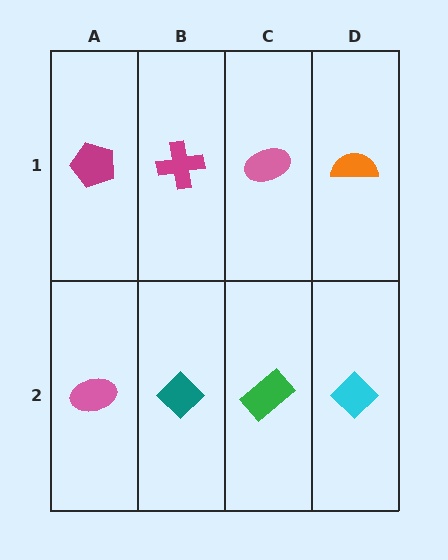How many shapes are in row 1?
4 shapes.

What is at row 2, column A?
A pink ellipse.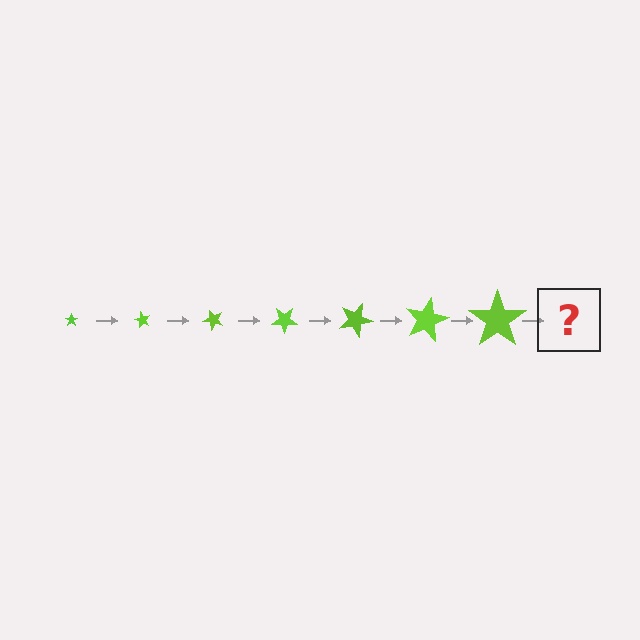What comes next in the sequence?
The next element should be a star, larger than the previous one and rotated 420 degrees from the start.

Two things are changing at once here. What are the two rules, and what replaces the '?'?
The two rules are that the star grows larger each step and it rotates 60 degrees each step. The '?' should be a star, larger than the previous one and rotated 420 degrees from the start.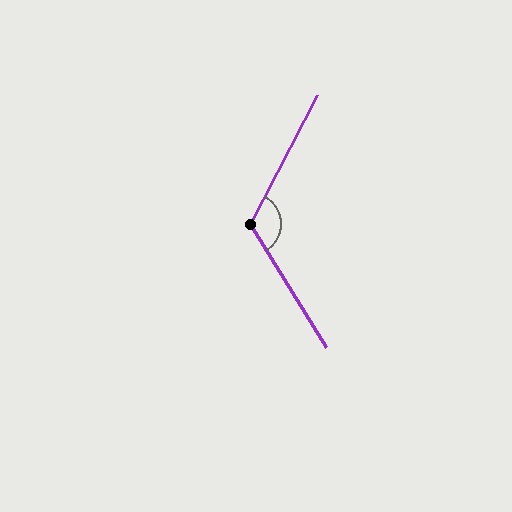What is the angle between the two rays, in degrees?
Approximately 121 degrees.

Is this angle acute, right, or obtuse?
It is obtuse.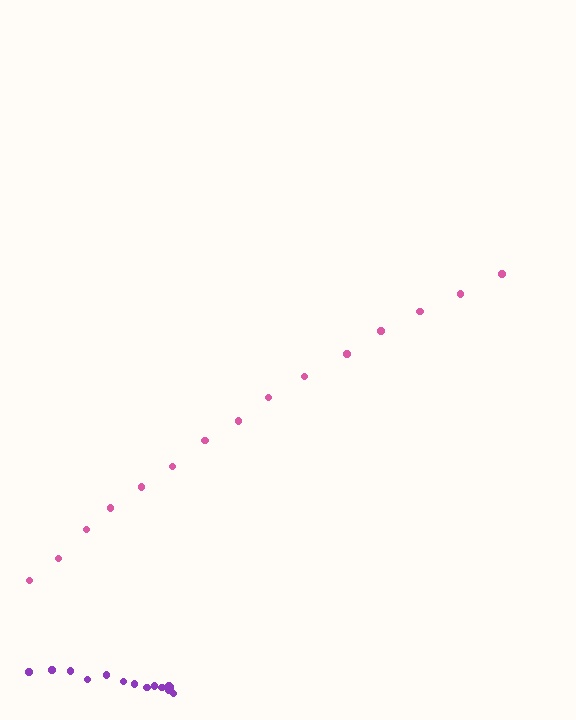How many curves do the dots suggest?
There are 2 distinct paths.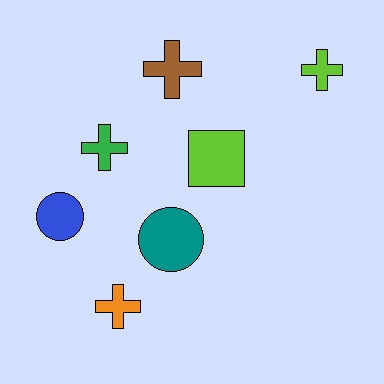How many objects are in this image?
There are 7 objects.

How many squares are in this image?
There is 1 square.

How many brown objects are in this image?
There is 1 brown object.